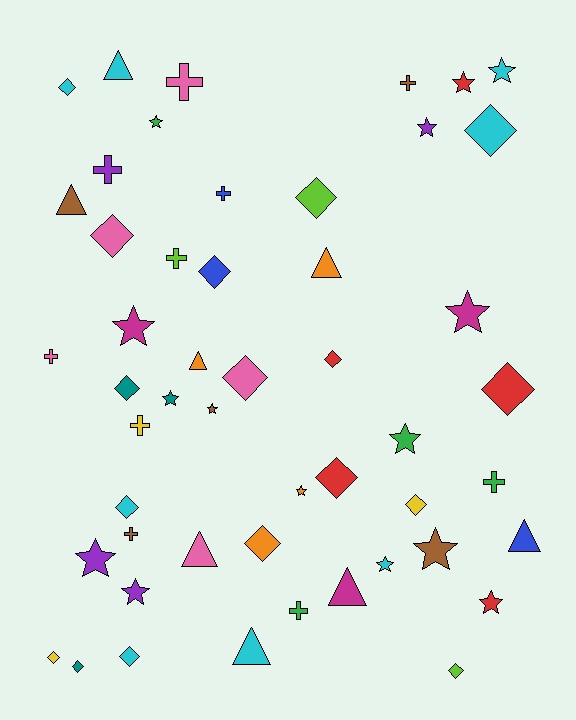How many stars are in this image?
There are 15 stars.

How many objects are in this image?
There are 50 objects.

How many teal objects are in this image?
There are 3 teal objects.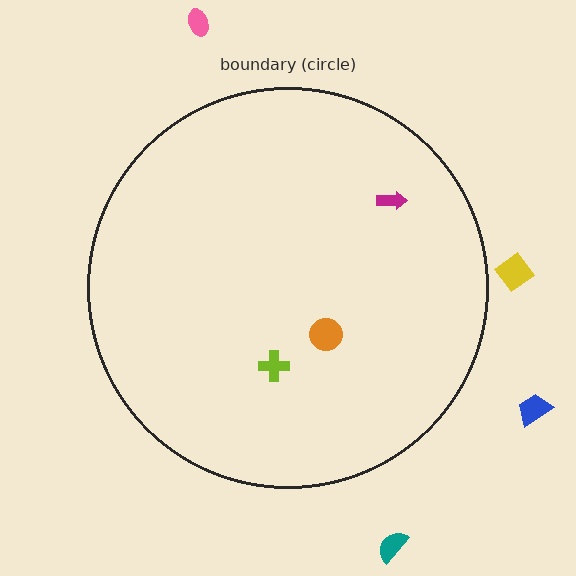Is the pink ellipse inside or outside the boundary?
Outside.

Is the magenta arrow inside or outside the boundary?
Inside.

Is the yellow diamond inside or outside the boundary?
Outside.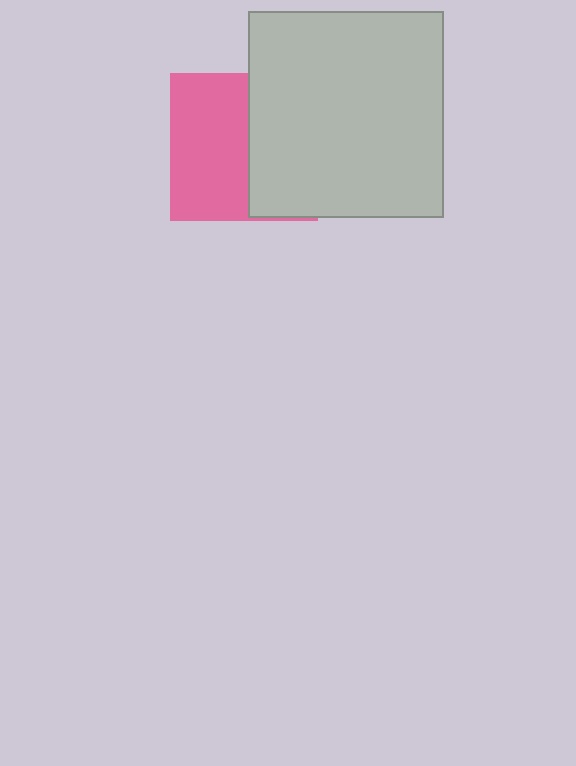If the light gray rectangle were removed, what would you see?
You would see the complete pink square.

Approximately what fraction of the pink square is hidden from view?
Roughly 46% of the pink square is hidden behind the light gray rectangle.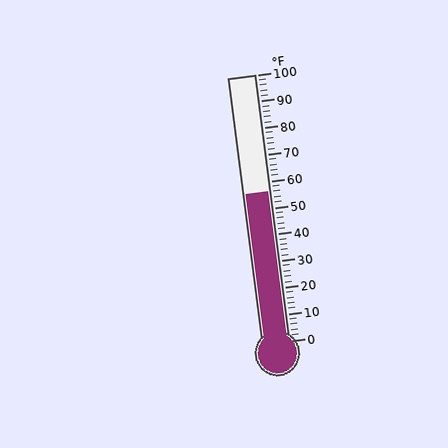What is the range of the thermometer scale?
The thermometer scale ranges from 0°F to 100°F.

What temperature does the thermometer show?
The thermometer shows approximately 56°F.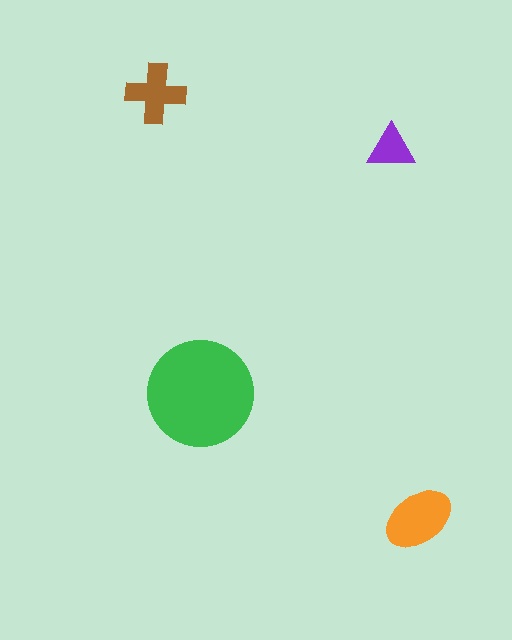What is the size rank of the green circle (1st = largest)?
1st.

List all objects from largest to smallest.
The green circle, the orange ellipse, the brown cross, the purple triangle.